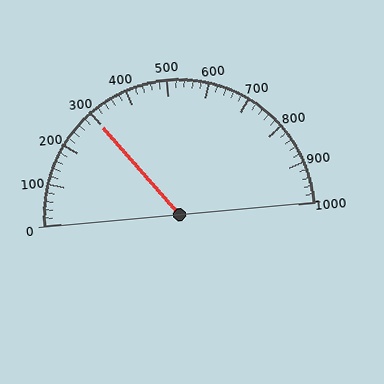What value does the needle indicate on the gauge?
The needle indicates approximately 300.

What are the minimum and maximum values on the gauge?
The gauge ranges from 0 to 1000.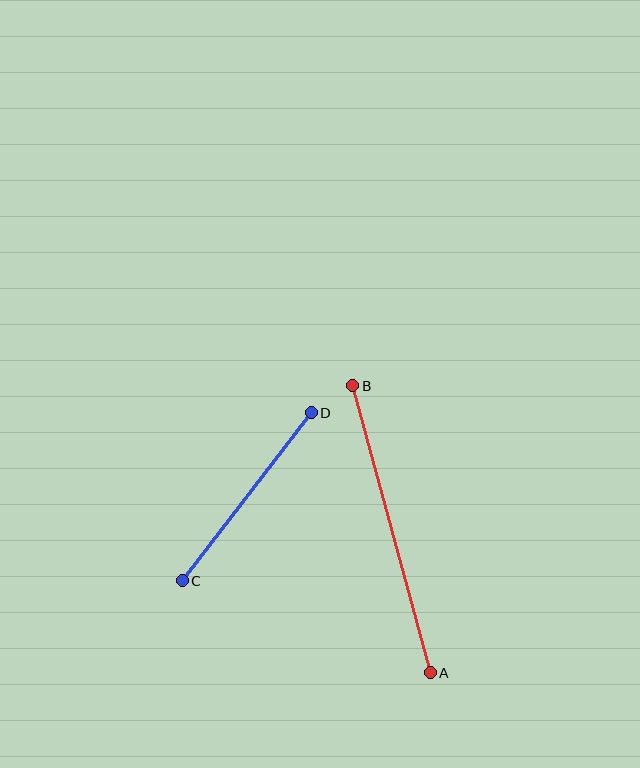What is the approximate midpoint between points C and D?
The midpoint is at approximately (247, 497) pixels.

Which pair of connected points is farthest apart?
Points A and B are farthest apart.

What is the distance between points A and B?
The distance is approximately 297 pixels.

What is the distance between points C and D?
The distance is approximately 211 pixels.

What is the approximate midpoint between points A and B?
The midpoint is at approximately (392, 529) pixels.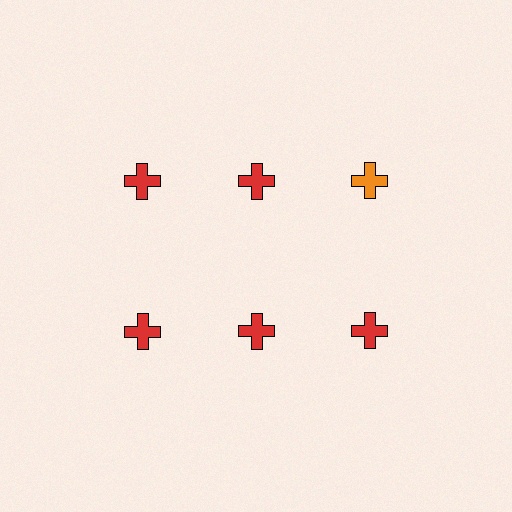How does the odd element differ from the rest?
It has a different color: orange instead of red.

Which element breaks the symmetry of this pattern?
The orange cross in the top row, center column breaks the symmetry. All other shapes are red crosses.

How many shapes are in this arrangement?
There are 6 shapes arranged in a grid pattern.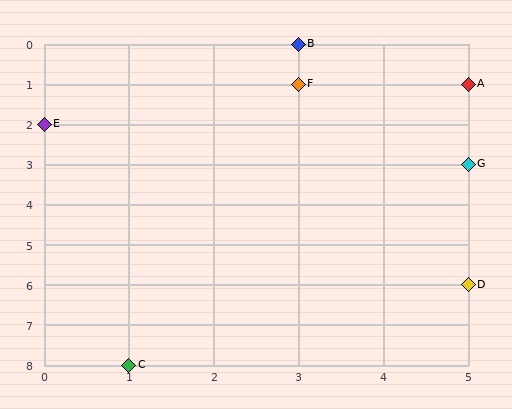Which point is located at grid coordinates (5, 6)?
Point D is at (5, 6).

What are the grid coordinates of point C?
Point C is at grid coordinates (1, 8).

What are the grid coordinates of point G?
Point G is at grid coordinates (5, 3).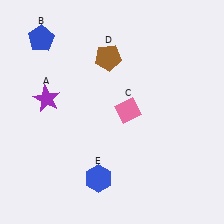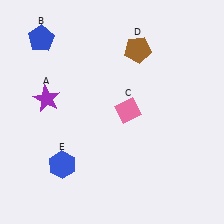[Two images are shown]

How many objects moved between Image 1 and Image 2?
2 objects moved between the two images.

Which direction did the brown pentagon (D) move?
The brown pentagon (D) moved right.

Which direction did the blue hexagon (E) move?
The blue hexagon (E) moved left.